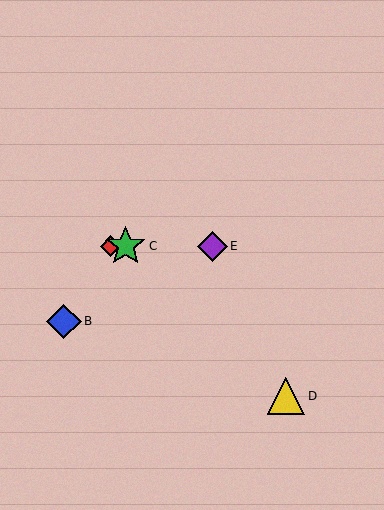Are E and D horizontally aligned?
No, E is at y≈246 and D is at y≈396.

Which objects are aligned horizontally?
Objects A, C, E are aligned horizontally.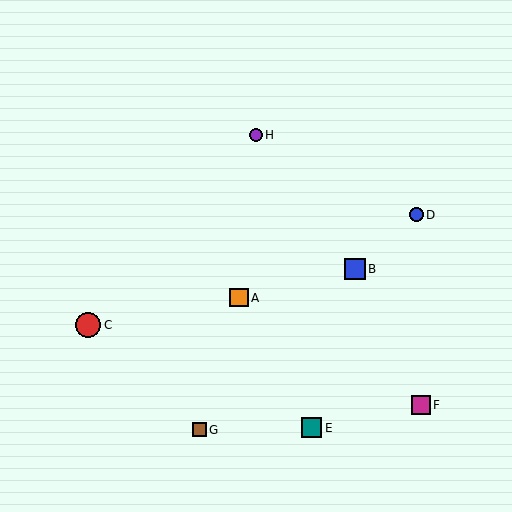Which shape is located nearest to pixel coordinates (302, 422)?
The teal square (labeled E) at (312, 428) is nearest to that location.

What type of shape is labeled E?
Shape E is a teal square.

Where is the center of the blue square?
The center of the blue square is at (355, 269).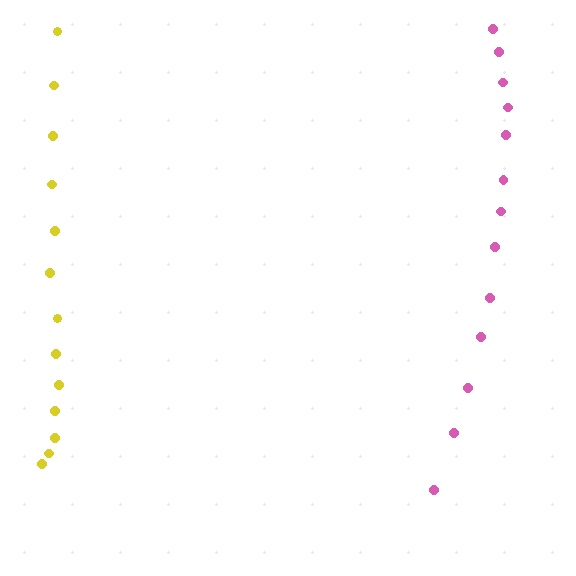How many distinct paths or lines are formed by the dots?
There are 2 distinct paths.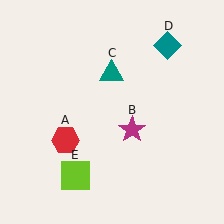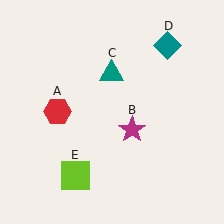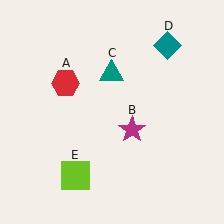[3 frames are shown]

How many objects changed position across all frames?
1 object changed position: red hexagon (object A).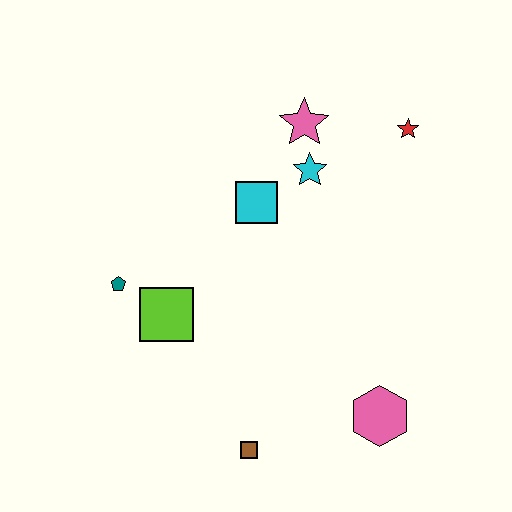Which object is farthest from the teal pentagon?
The red star is farthest from the teal pentagon.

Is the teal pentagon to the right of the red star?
No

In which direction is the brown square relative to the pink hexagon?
The brown square is to the left of the pink hexagon.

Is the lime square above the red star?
No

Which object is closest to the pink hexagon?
The brown square is closest to the pink hexagon.